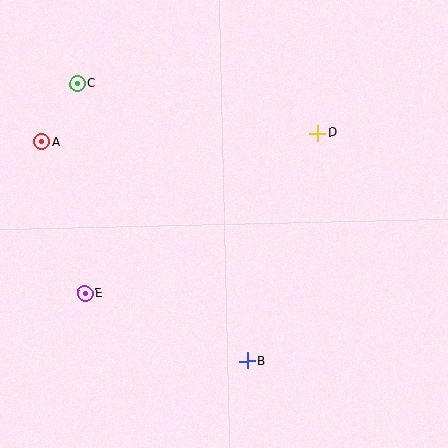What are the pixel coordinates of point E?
Point E is at (85, 294).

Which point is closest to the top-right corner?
Point D is closest to the top-right corner.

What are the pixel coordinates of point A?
Point A is at (42, 142).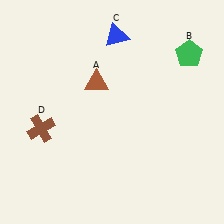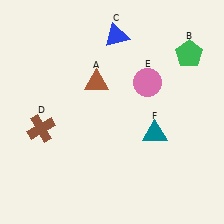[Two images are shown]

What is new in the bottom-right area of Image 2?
A teal triangle (F) was added in the bottom-right area of Image 2.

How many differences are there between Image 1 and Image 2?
There are 2 differences between the two images.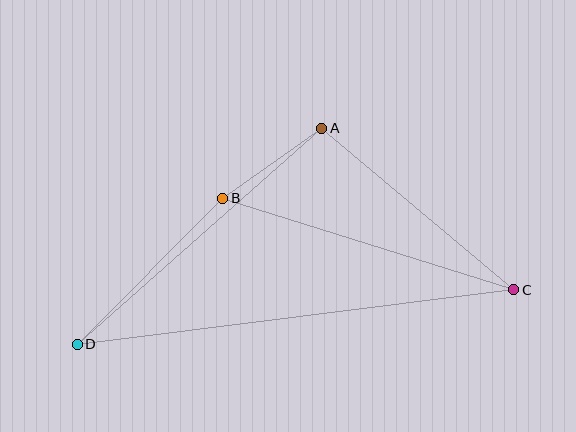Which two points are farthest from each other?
Points C and D are farthest from each other.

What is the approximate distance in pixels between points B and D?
The distance between B and D is approximately 206 pixels.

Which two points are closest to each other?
Points A and B are closest to each other.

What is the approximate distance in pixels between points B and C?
The distance between B and C is approximately 305 pixels.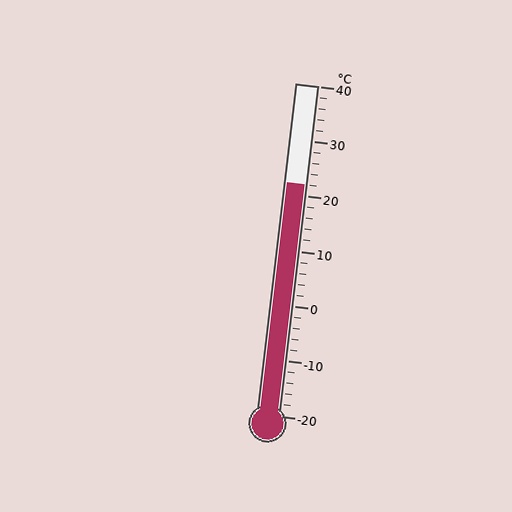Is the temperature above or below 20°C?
The temperature is above 20°C.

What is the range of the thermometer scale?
The thermometer scale ranges from -20°C to 40°C.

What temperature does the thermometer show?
The thermometer shows approximately 22°C.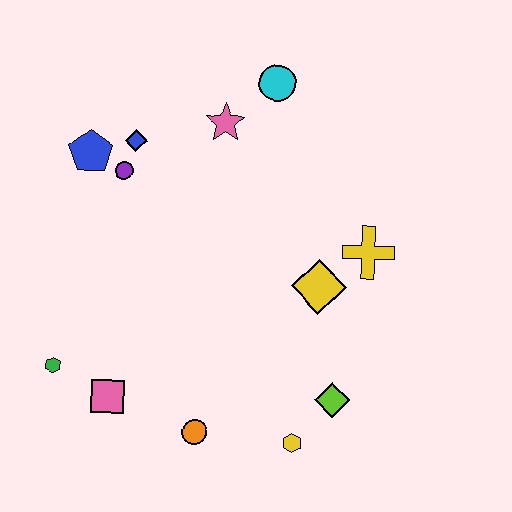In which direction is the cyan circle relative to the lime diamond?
The cyan circle is above the lime diamond.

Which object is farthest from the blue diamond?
The yellow hexagon is farthest from the blue diamond.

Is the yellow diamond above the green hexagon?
Yes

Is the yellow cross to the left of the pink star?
No